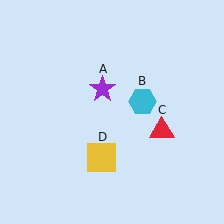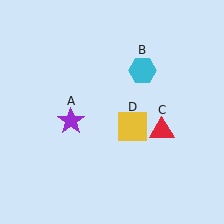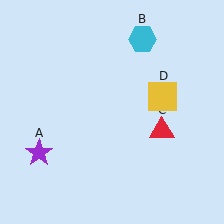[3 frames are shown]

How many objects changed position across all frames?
3 objects changed position: purple star (object A), cyan hexagon (object B), yellow square (object D).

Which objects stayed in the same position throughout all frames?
Red triangle (object C) remained stationary.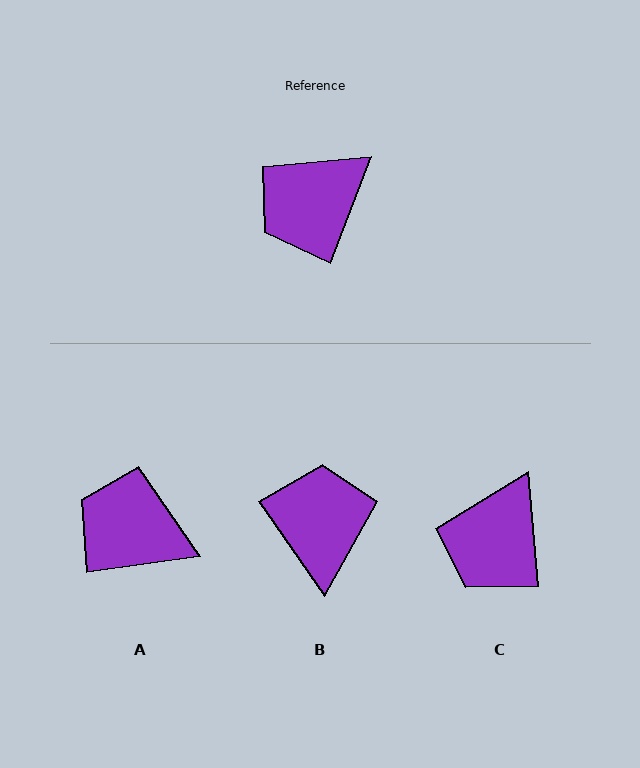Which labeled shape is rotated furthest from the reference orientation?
B, about 125 degrees away.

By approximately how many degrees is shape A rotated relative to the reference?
Approximately 61 degrees clockwise.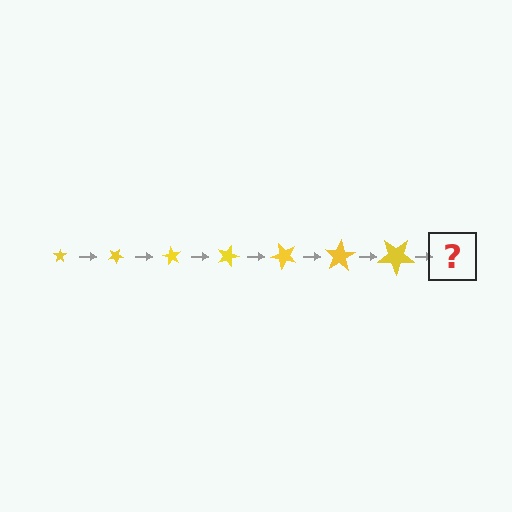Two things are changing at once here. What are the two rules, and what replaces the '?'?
The two rules are that the star grows larger each step and it rotates 30 degrees each step. The '?' should be a star, larger than the previous one and rotated 210 degrees from the start.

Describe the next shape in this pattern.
It should be a star, larger than the previous one and rotated 210 degrees from the start.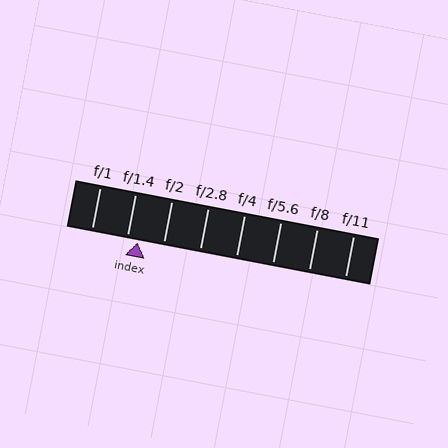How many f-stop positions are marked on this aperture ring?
There are 8 f-stop positions marked.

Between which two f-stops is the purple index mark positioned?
The index mark is between f/1.4 and f/2.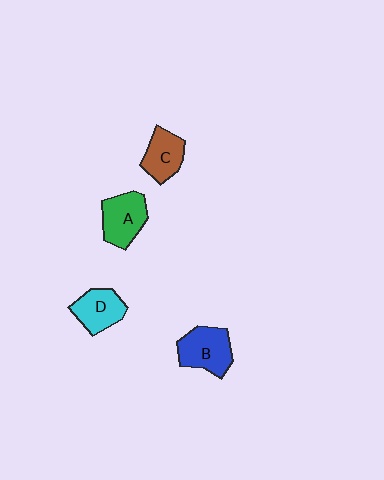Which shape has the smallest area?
Shape C (brown).